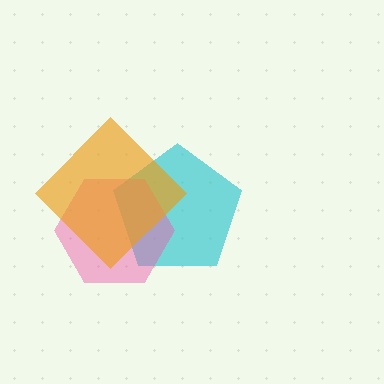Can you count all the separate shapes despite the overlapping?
Yes, there are 3 separate shapes.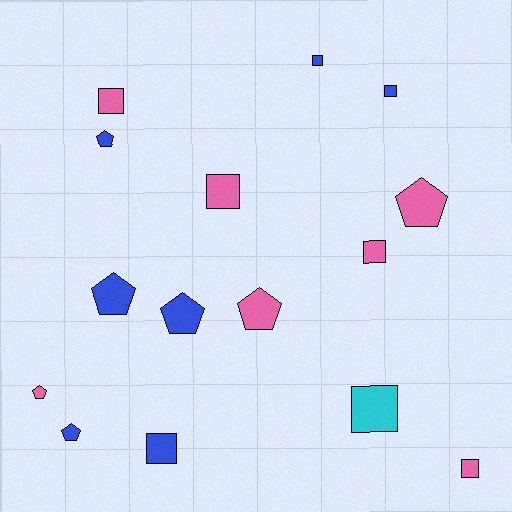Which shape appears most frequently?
Square, with 8 objects.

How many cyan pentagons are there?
There are no cyan pentagons.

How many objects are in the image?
There are 15 objects.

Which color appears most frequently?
Pink, with 7 objects.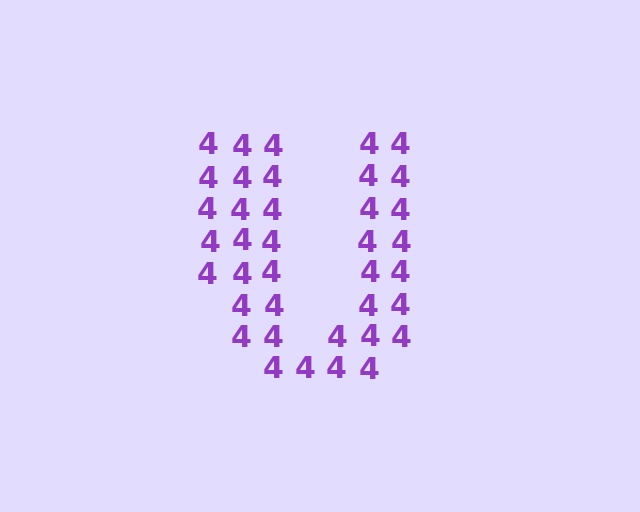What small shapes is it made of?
It is made of small digit 4's.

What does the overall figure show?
The overall figure shows the letter U.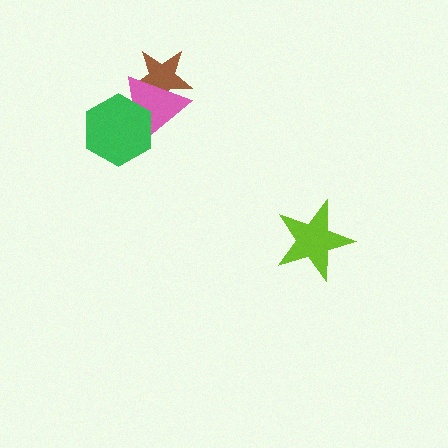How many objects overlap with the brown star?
1 object overlaps with the brown star.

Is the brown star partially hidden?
Yes, it is partially covered by another shape.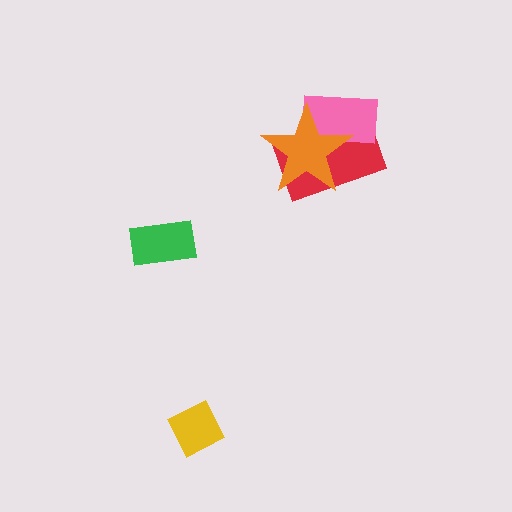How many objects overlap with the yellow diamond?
0 objects overlap with the yellow diamond.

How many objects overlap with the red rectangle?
2 objects overlap with the red rectangle.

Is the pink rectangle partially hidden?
Yes, it is partially covered by another shape.